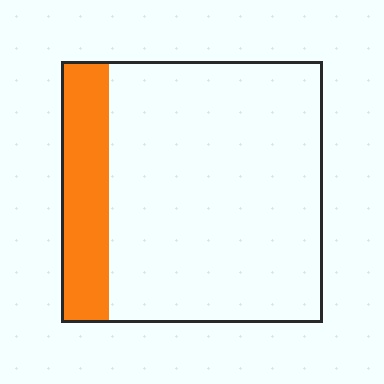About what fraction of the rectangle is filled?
About one sixth (1/6).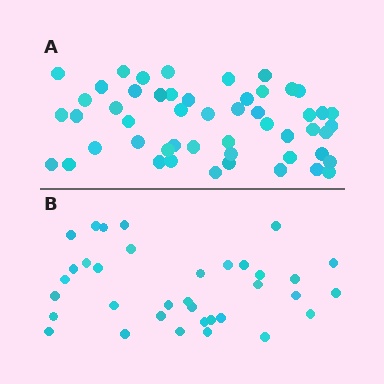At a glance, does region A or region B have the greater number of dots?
Region A (the top region) has more dots.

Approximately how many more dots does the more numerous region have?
Region A has approximately 15 more dots than region B.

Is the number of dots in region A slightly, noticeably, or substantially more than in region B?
Region A has substantially more. The ratio is roughly 1.5 to 1.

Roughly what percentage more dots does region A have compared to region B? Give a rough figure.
About 45% more.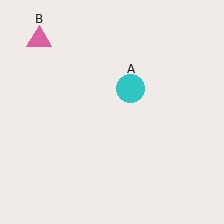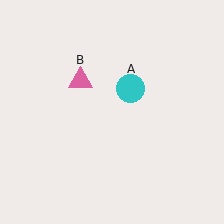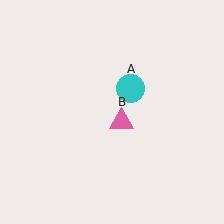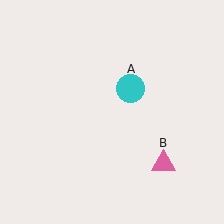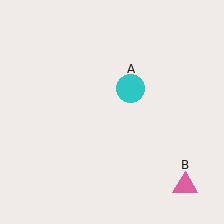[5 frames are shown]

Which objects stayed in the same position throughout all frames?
Cyan circle (object A) remained stationary.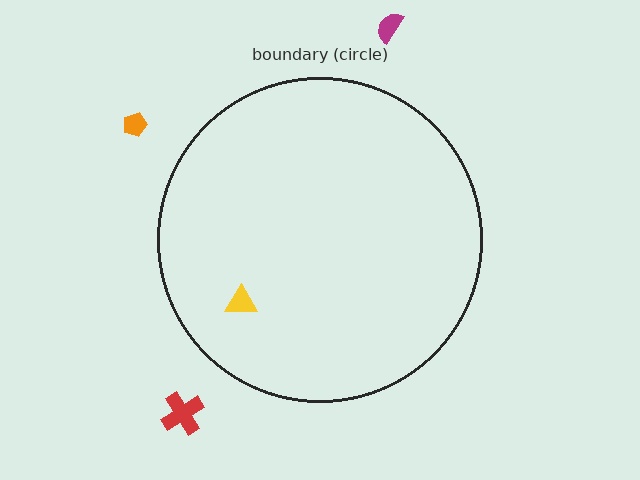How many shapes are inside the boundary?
1 inside, 3 outside.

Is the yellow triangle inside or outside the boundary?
Inside.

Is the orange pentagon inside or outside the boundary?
Outside.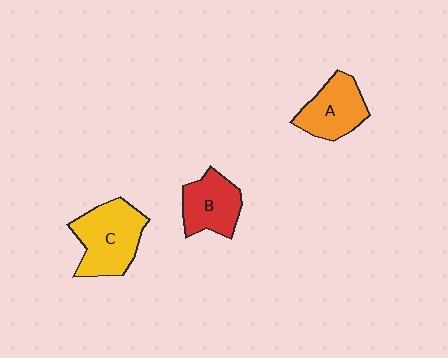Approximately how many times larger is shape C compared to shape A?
Approximately 1.3 times.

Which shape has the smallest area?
Shape B (red).